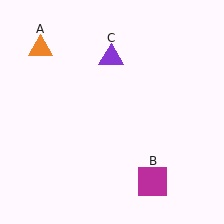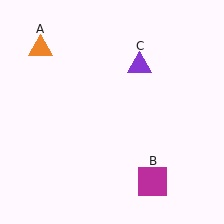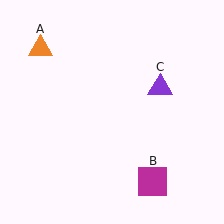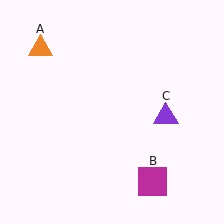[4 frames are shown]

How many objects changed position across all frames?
1 object changed position: purple triangle (object C).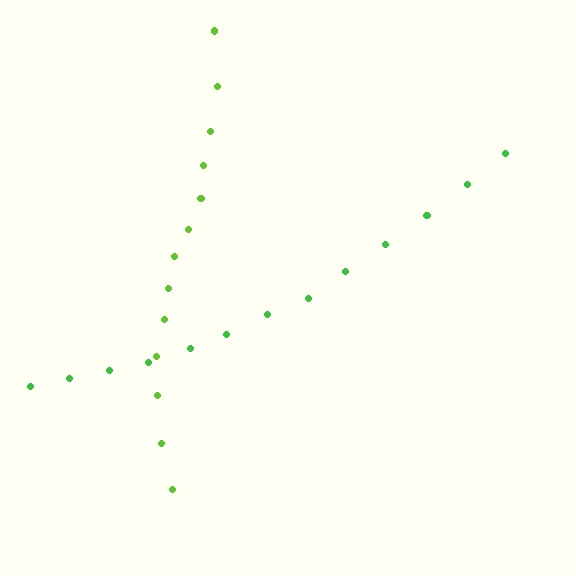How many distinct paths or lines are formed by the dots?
There are 2 distinct paths.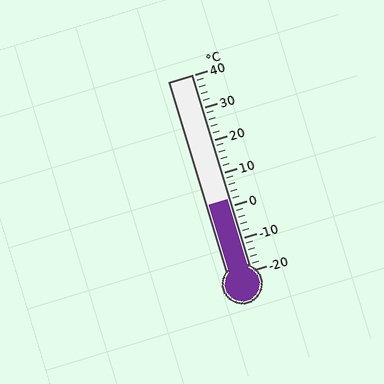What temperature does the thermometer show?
The thermometer shows approximately 2°C.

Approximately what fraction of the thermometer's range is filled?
The thermometer is filled to approximately 35% of its range.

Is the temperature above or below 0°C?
The temperature is above 0°C.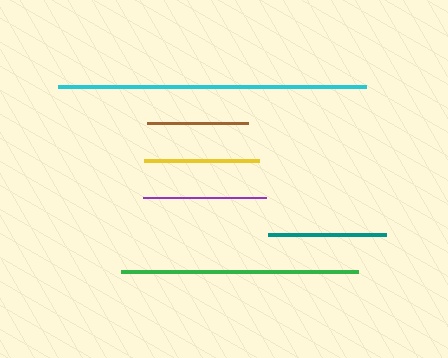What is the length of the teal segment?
The teal segment is approximately 118 pixels long.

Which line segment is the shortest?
The brown line is the shortest at approximately 102 pixels.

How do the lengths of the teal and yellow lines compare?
The teal and yellow lines are approximately the same length.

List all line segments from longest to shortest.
From longest to shortest: cyan, green, purple, teal, yellow, brown.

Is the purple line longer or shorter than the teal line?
The purple line is longer than the teal line.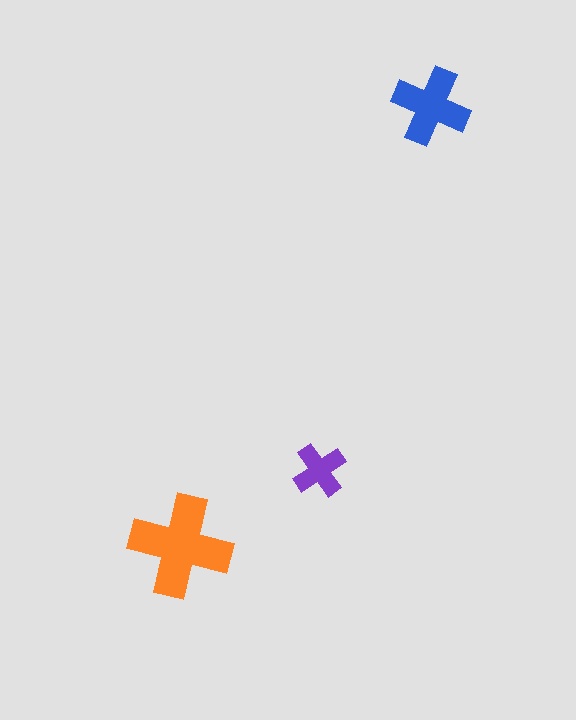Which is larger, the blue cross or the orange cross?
The orange one.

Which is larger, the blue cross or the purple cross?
The blue one.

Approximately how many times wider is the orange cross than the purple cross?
About 2 times wider.